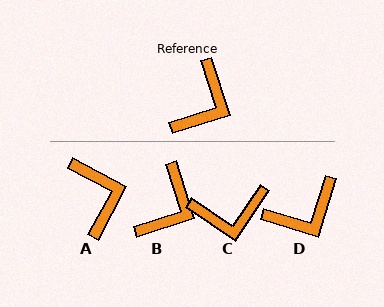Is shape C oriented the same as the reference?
No, it is off by about 52 degrees.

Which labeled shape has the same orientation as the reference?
B.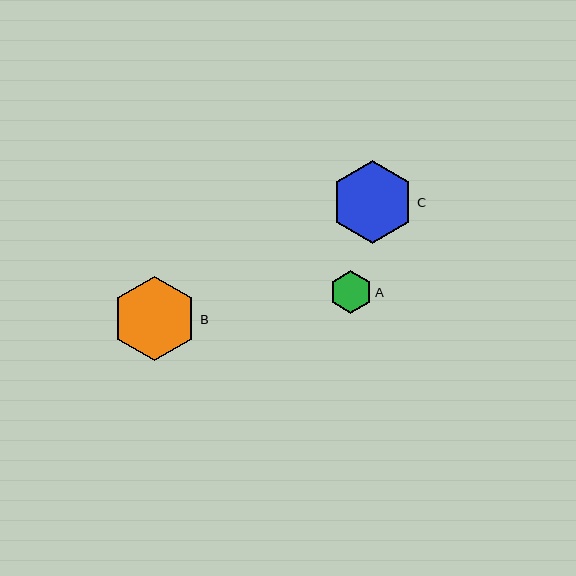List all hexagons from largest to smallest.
From largest to smallest: B, C, A.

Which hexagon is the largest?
Hexagon B is the largest with a size of approximately 84 pixels.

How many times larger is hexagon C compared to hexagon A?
Hexagon C is approximately 1.9 times the size of hexagon A.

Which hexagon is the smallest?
Hexagon A is the smallest with a size of approximately 43 pixels.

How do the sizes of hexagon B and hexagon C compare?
Hexagon B and hexagon C are approximately the same size.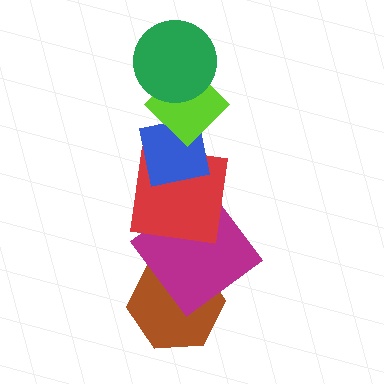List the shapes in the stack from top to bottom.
From top to bottom: the green circle, the lime diamond, the blue square, the red square, the magenta diamond, the brown hexagon.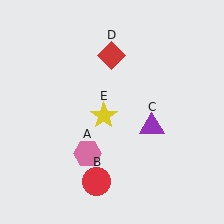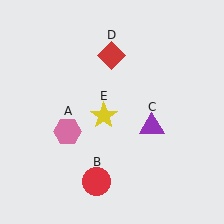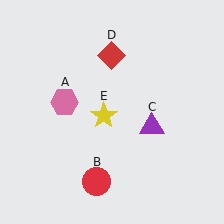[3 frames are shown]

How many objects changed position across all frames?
1 object changed position: pink hexagon (object A).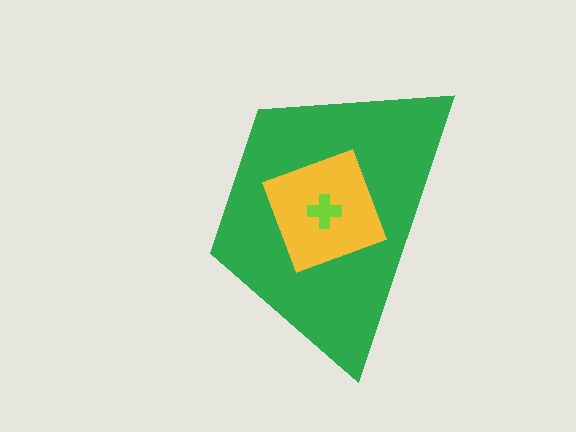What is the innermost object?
The lime cross.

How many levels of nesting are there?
3.